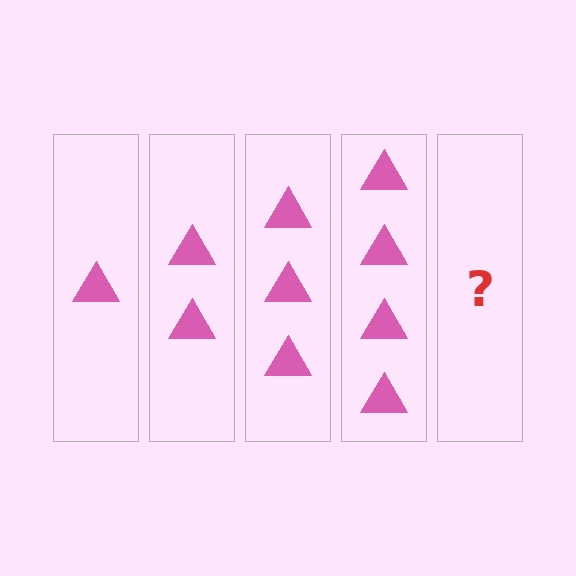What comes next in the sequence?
The next element should be 5 triangles.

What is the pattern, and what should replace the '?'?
The pattern is that each step adds one more triangle. The '?' should be 5 triangles.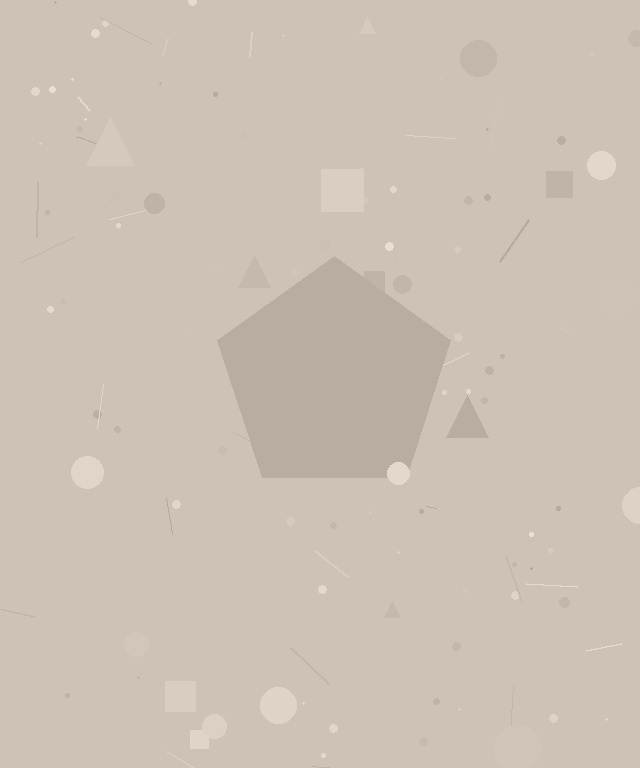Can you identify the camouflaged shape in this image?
The camouflaged shape is a pentagon.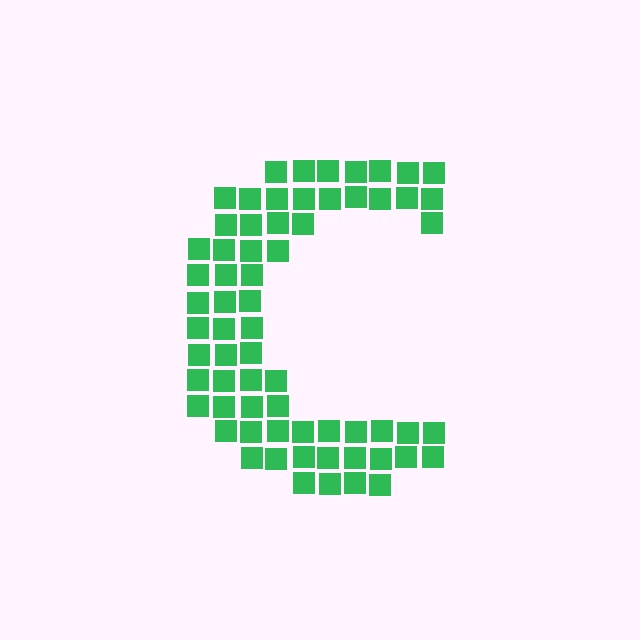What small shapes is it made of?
It is made of small squares.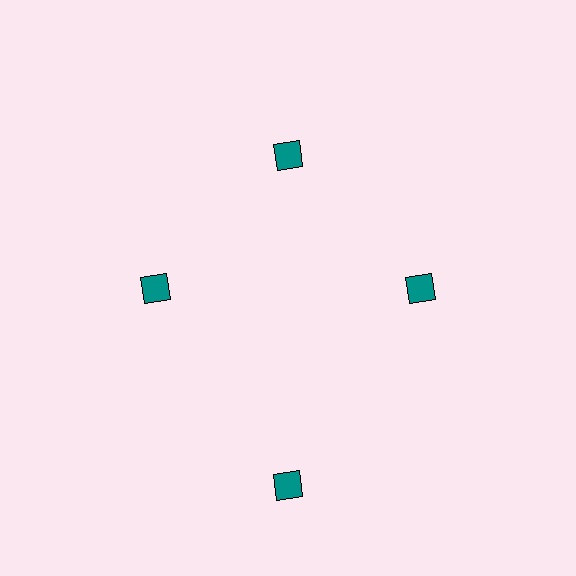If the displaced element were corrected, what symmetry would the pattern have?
It would have 4-fold rotational symmetry — the pattern would map onto itself every 90 degrees.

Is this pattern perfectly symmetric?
No. The 4 teal diamonds are arranged in a ring, but one element near the 6 o'clock position is pushed outward from the center, breaking the 4-fold rotational symmetry.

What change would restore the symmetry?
The symmetry would be restored by moving it inward, back onto the ring so that all 4 diamonds sit at equal angles and equal distance from the center.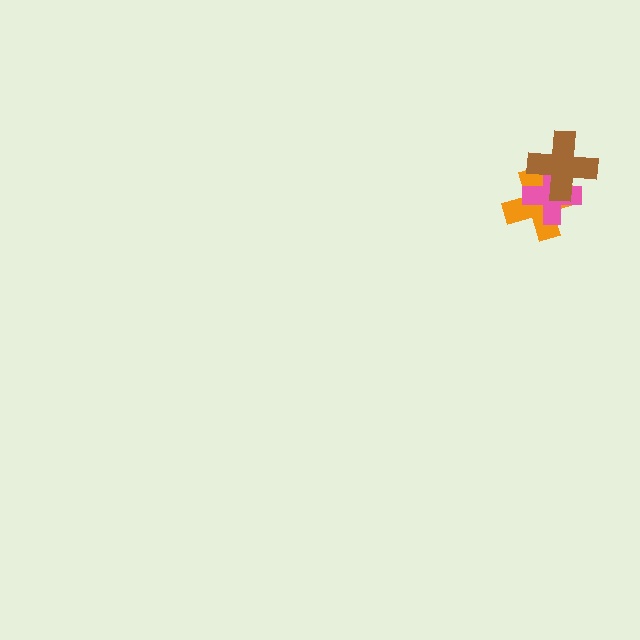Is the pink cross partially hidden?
Yes, it is partially covered by another shape.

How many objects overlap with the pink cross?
2 objects overlap with the pink cross.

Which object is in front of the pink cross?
The brown cross is in front of the pink cross.